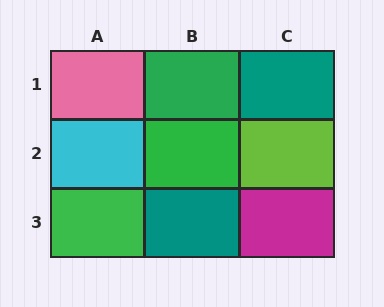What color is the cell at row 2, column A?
Cyan.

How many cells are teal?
2 cells are teal.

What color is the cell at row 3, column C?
Magenta.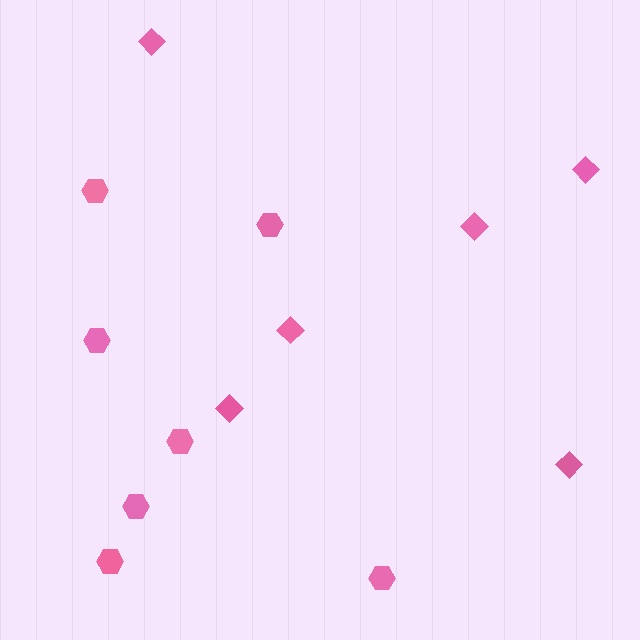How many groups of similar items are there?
There are 2 groups: one group of hexagons (7) and one group of diamonds (6).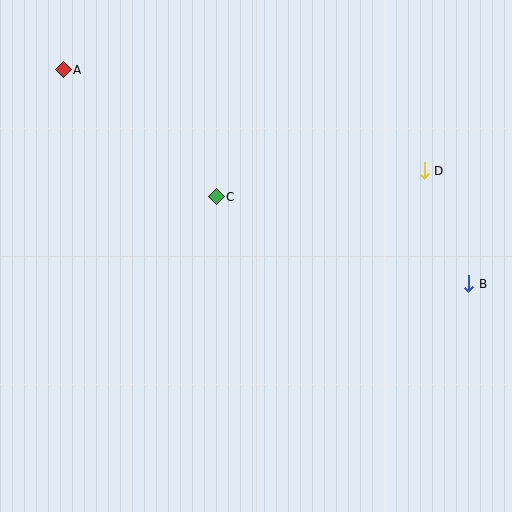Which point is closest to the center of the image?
Point C at (216, 197) is closest to the center.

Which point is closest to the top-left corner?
Point A is closest to the top-left corner.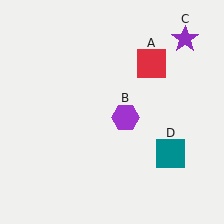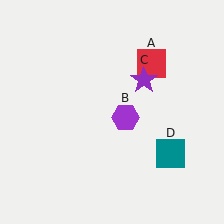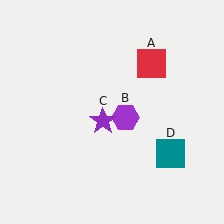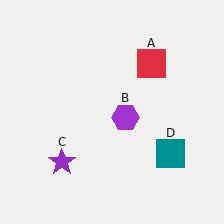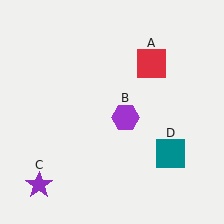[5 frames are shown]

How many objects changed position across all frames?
1 object changed position: purple star (object C).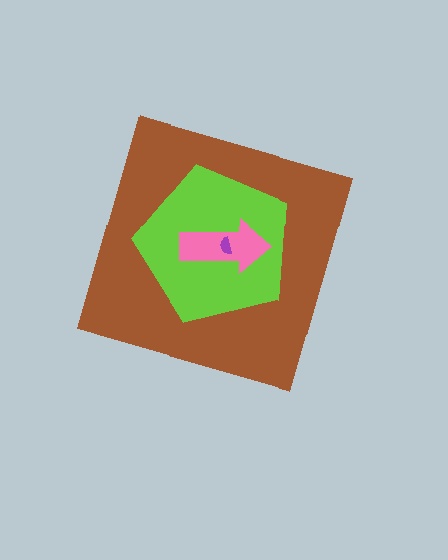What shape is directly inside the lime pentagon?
The pink arrow.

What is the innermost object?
The purple semicircle.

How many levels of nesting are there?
4.